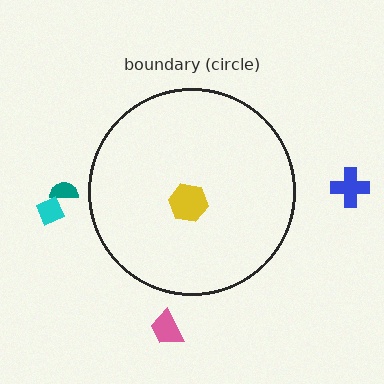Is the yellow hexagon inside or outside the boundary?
Inside.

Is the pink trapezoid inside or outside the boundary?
Outside.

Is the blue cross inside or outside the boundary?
Outside.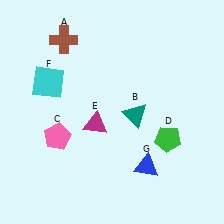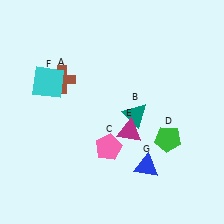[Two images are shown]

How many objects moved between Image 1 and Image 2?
3 objects moved between the two images.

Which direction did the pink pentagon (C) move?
The pink pentagon (C) moved right.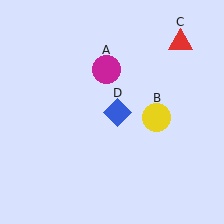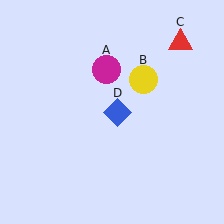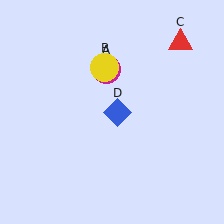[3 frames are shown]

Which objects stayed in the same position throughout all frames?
Magenta circle (object A) and red triangle (object C) and blue diamond (object D) remained stationary.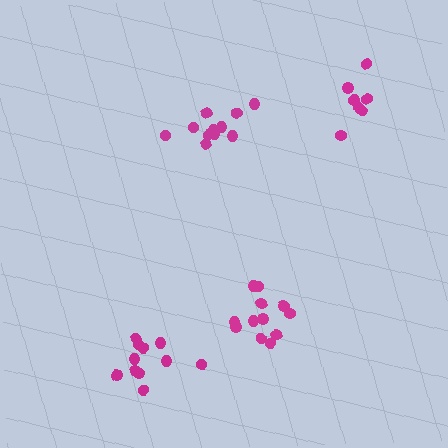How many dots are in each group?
Group 1: 11 dots, Group 2: 8 dots, Group 3: 11 dots, Group 4: 12 dots (42 total).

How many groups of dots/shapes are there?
There are 4 groups.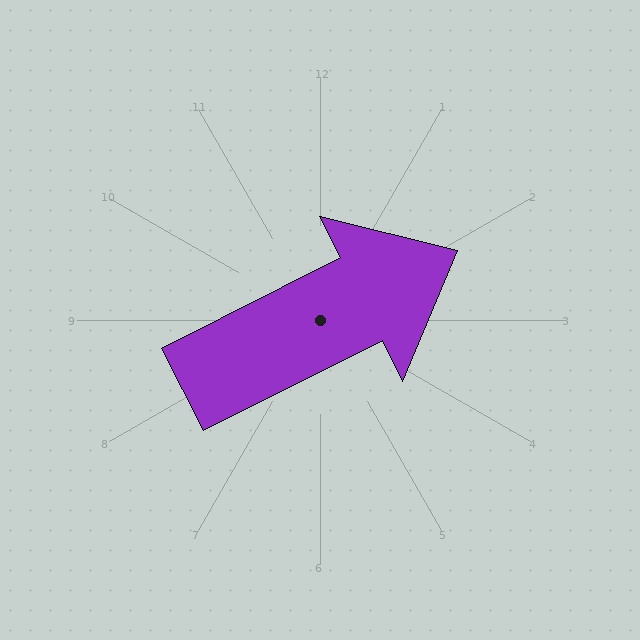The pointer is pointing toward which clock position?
Roughly 2 o'clock.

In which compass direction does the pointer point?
Northeast.